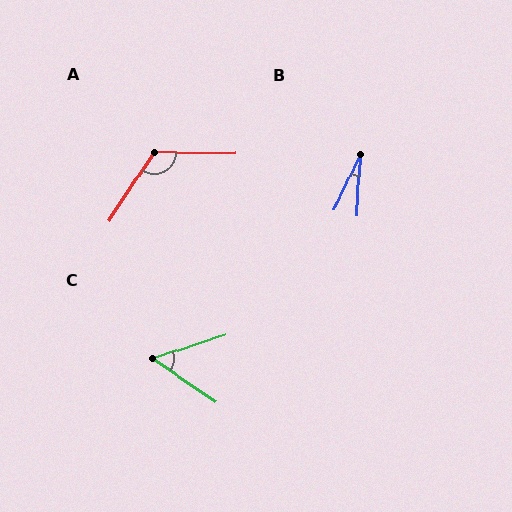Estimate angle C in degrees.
Approximately 52 degrees.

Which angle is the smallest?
B, at approximately 22 degrees.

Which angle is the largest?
A, at approximately 123 degrees.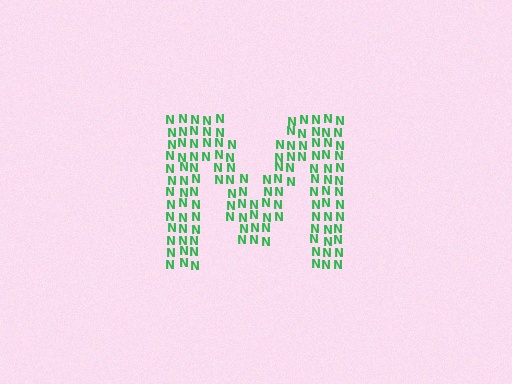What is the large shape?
The large shape is the letter M.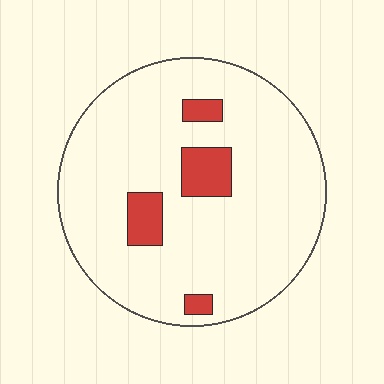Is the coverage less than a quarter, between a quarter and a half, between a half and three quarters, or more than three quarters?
Less than a quarter.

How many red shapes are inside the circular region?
4.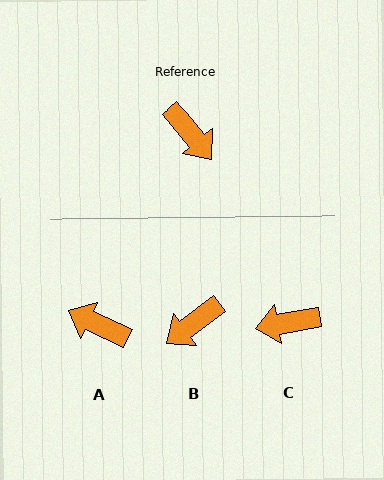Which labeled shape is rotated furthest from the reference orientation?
A, about 155 degrees away.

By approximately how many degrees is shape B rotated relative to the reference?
Approximately 93 degrees clockwise.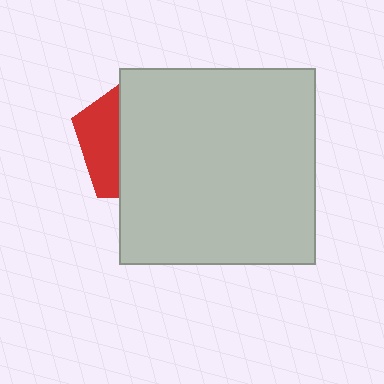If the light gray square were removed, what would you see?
You would see the complete red pentagon.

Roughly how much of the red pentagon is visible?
A small part of it is visible (roughly 31%).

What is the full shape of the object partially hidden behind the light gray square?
The partially hidden object is a red pentagon.